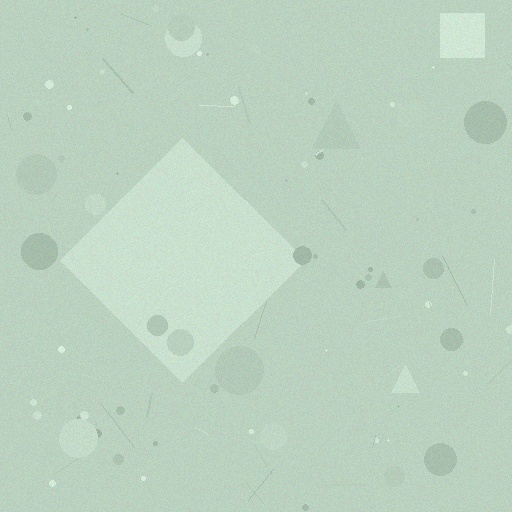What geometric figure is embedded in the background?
A diamond is embedded in the background.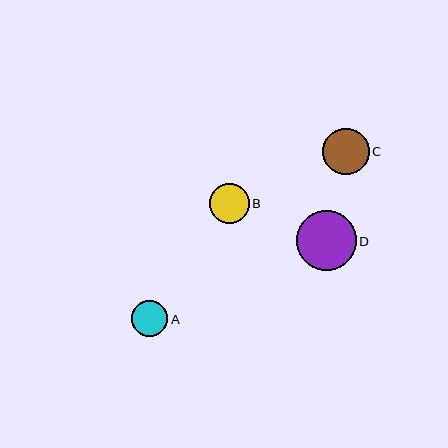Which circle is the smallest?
Circle A is the smallest with a size of approximately 36 pixels.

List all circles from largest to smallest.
From largest to smallest: D, C, B, A.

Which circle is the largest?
Circle D is the largest with a size of approximately 60 pixels.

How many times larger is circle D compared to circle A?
Circle D is approximately 1.7 times the size of circle A.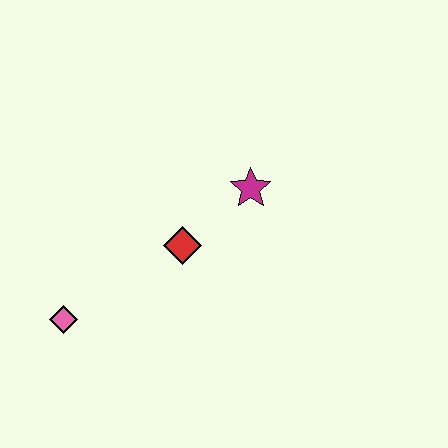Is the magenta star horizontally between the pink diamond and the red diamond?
No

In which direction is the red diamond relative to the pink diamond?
The red diamond is to the right of the pink diamond.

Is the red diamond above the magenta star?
No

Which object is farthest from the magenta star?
The pink diamond is farthest from the magenta star.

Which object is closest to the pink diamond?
The red diamond is closest to the pink diamond.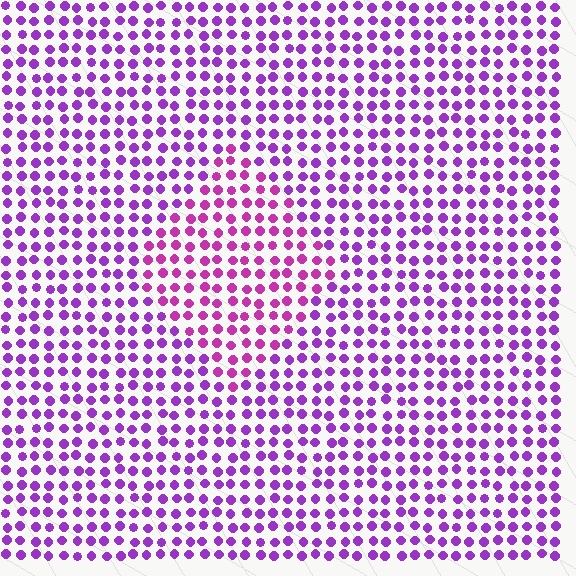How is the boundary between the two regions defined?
The boundary is defined purely by a slight shift in hue (about 29 degrees). Spacing, size, and orientation are identical on both sides.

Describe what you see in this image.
The image is filled with small purple elements in a uniform arrangement. A diamond-shaped region is visible where the elements are tinted to a slightly different hue, forming a subtle color boundary.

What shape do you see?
I see a diamond.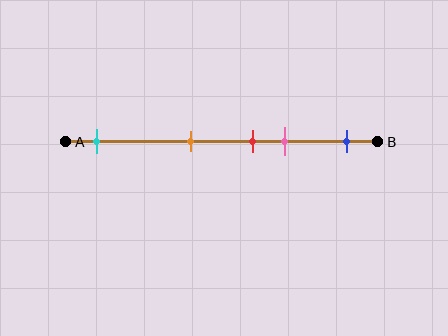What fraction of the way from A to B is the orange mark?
The orange mark is approximately 40% (0.4) of the way from A to B.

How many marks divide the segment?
There are 5 marks dividing the segment.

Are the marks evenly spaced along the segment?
No, the marks are not evenly spaced.